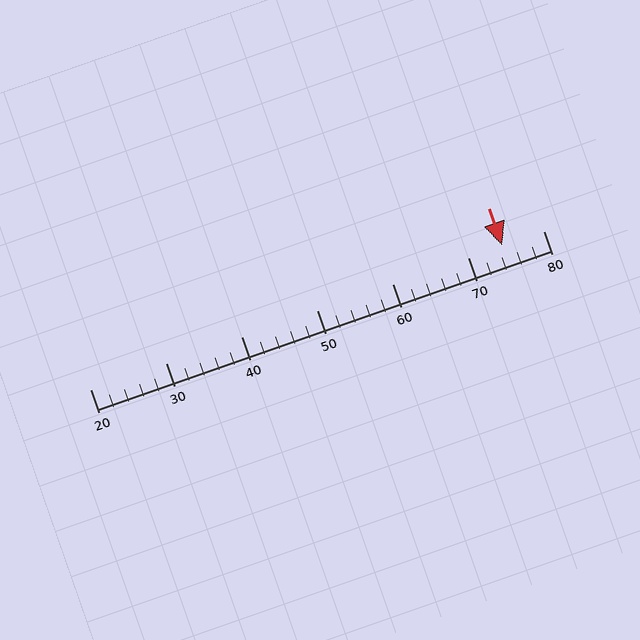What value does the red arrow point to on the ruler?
The red arrow points to approximately 75.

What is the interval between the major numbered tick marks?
The major tick marks are spaced 10 units apart.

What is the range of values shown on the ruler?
The ruler shows values from 20 to 80.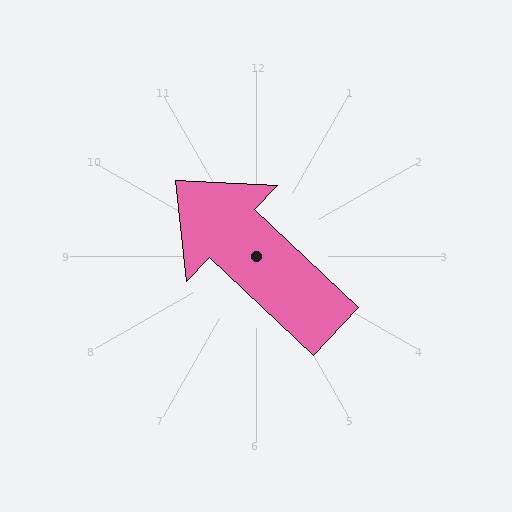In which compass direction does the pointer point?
Northwest.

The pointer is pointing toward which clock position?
Roughly 10 o'clock.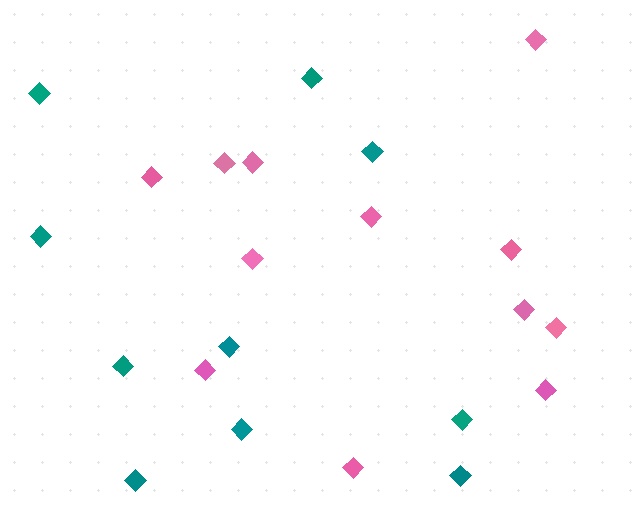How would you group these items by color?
There are 2 groups: one group of pink diamonds (12) and one group of teal diamonds (10).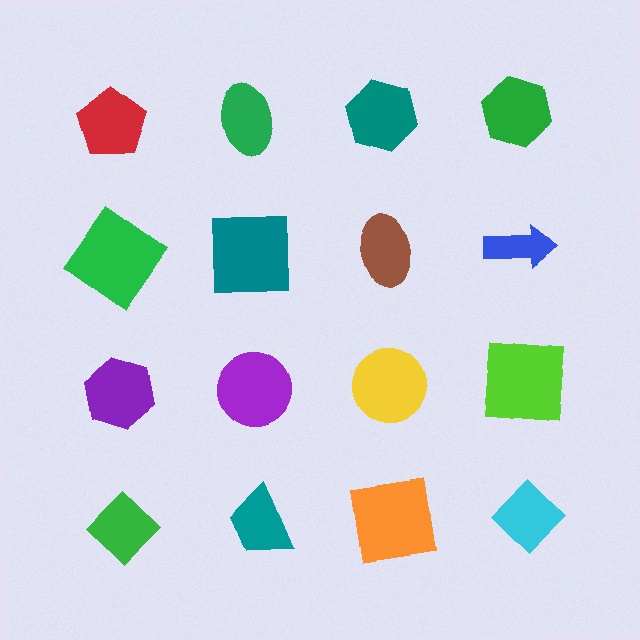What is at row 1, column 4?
A green hexagon.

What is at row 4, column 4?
A cyan diamond.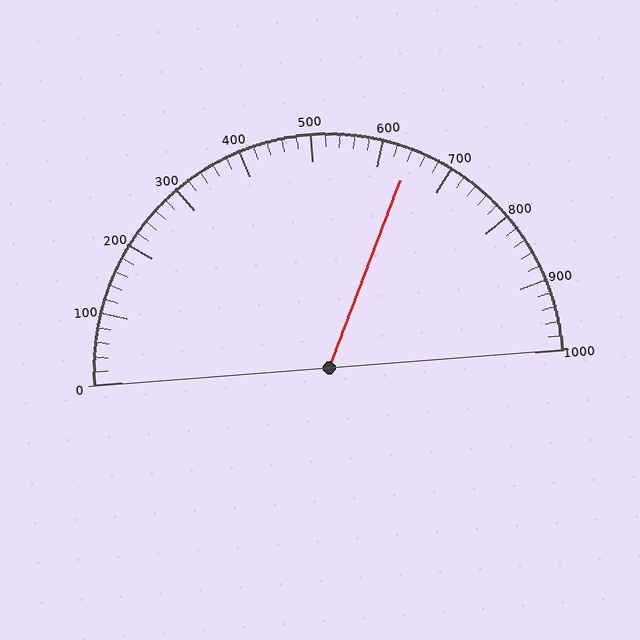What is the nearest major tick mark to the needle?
The nearest major tick mark is 600.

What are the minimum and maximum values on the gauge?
The gauge ranges from 0 to 1000.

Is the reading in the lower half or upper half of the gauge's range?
The reading is in the upper half of the range (0 to 1000).